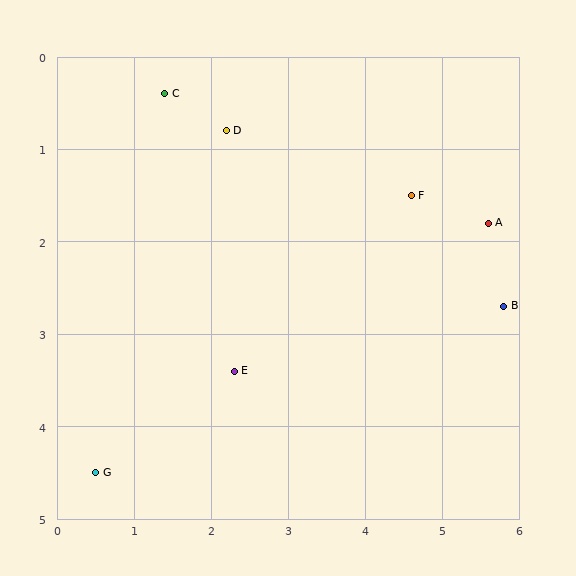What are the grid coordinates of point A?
Point A is at approximately (5.6, 1.8).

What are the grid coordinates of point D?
Point D is at approximately (2.2, 0.8).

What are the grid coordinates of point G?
Point G is at approximately (0.5, 4.5).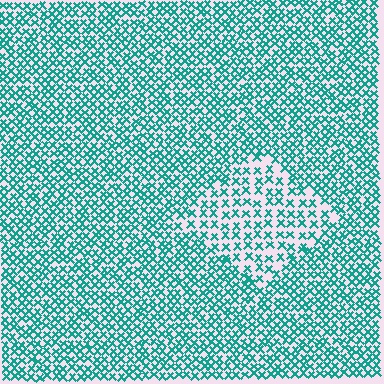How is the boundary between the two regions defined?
The boundary is defined by a change in element density (approximately 1.8x ratio). All elements are the same color, size, and shape.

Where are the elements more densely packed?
The elements are more densely packed outside the diamond boundary.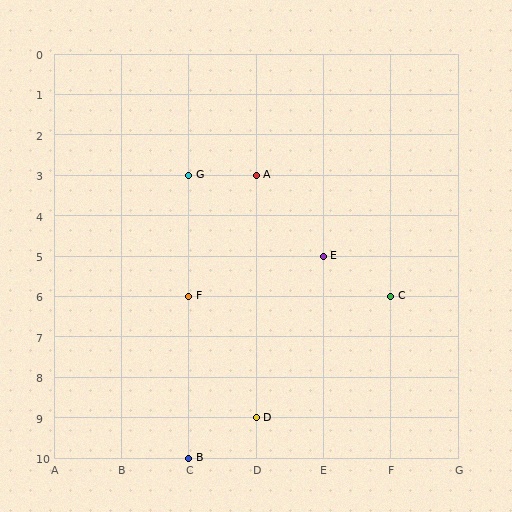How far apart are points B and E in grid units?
Points B and E are 2 columns and 5 rows apart (about 5.4 grid units diagonally).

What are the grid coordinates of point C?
Point C is at grid coordinates (F, 6).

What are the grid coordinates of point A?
Point A is at grid coordinates (D, 3).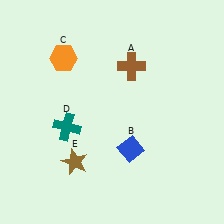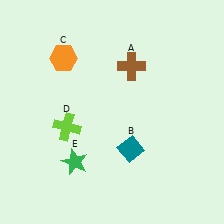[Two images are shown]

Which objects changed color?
B changed from blue to teal. D changed from teal to lime. E changed from brown to green.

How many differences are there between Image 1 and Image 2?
There are 3 differences between the two images.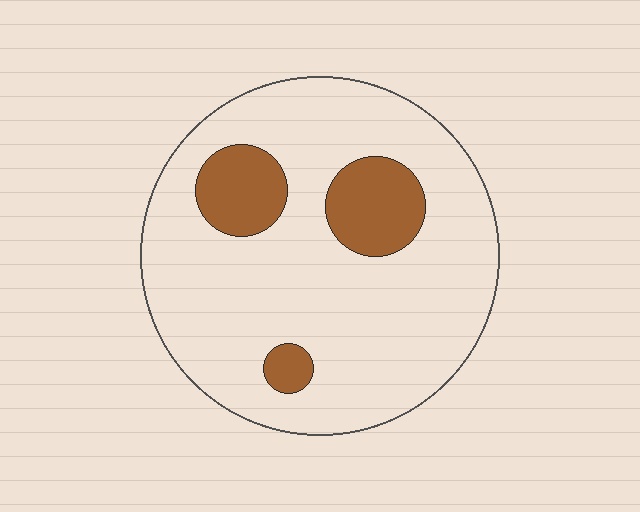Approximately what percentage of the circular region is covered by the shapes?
Approximately 15%.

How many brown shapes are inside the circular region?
3.